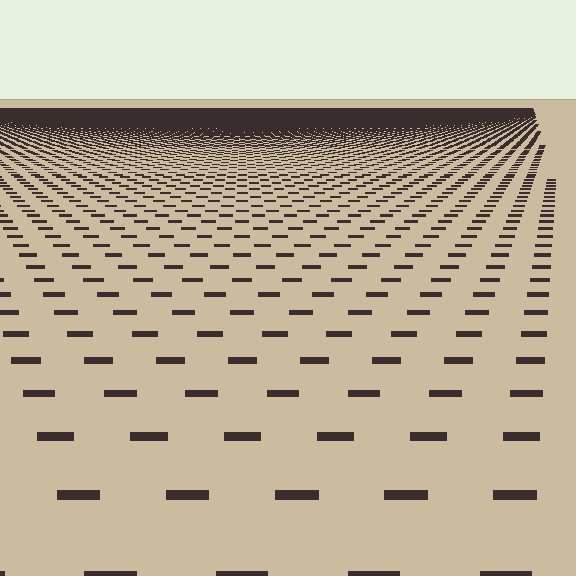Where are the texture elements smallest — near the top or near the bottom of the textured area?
Near the top.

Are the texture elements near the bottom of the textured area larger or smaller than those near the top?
Larger. Near the bottom, elements are closer to the viewer and appear at a bigger on-screen size.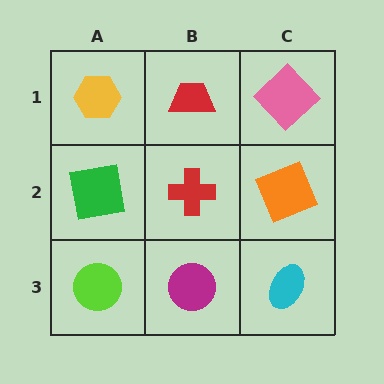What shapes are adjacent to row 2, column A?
A yellow hexagon (row 1, column A), a lime circle (row 3, column A), a red cross (row 2, column B).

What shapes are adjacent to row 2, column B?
A red trapezoid (row 1, column B), a magenta circle (row 3, column B), a green square (row 2, column A), an orange square (row 2, column C).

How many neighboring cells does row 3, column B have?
3.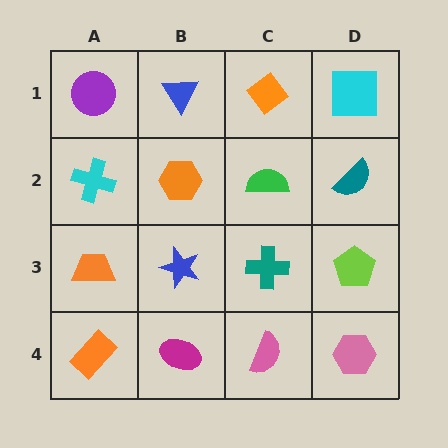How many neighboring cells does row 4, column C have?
3.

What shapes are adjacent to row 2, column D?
A cyan square (row 1, column D), a lime pentagon (row 3, column D), a green semicircle (row 2, column C).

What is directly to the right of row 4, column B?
A pink semicircle.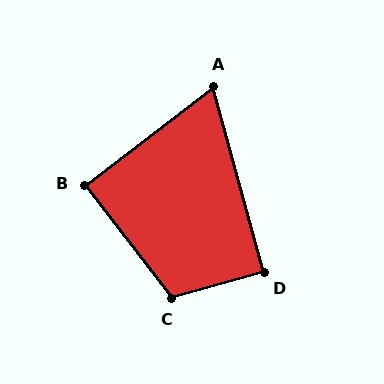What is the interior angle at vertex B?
Approximately 90 degrees (approximately right).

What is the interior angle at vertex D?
Approximately 90 degrees (approximately right).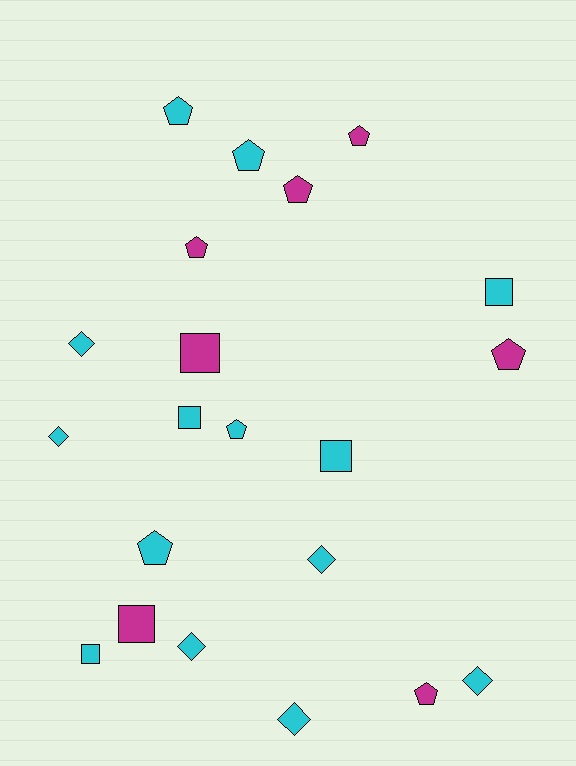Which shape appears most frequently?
Pentagon, with 9 objects.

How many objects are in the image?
There are 21 objects.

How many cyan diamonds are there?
There are 6 cyan diamonds.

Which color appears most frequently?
Cyan, with 14 objects.